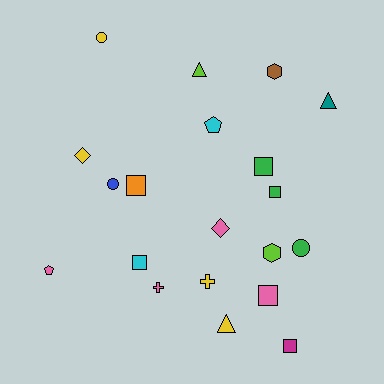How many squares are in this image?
There are 6 squares.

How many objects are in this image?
There are 20 objects.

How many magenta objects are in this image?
There is 1 magenta object.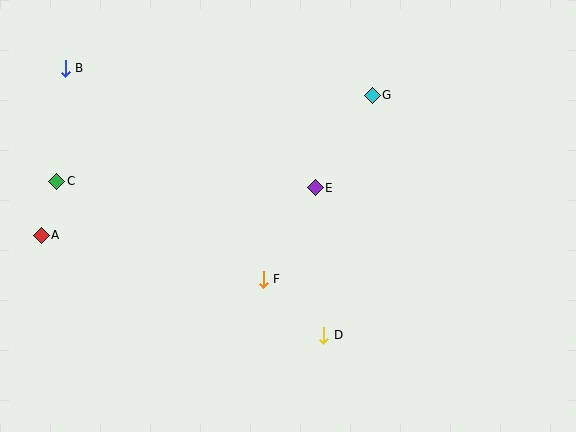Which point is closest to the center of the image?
Point E at (315, 188) is closest to the center.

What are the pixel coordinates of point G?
Point G is at (372, 95).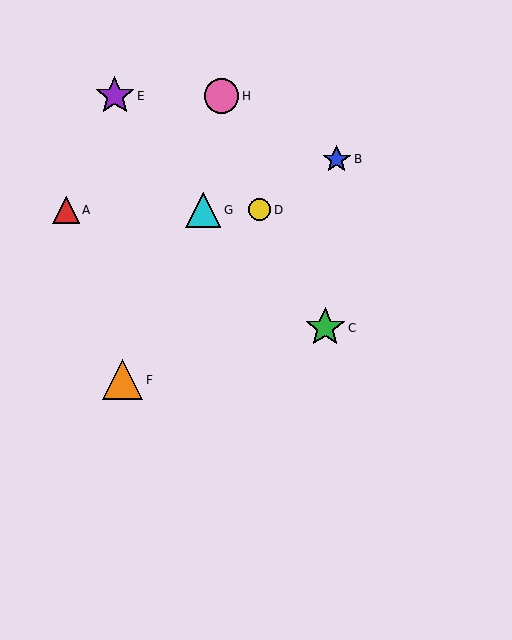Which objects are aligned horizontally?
Objects A, D, G are aligned horizontally.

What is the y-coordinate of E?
Object E is at y≈96.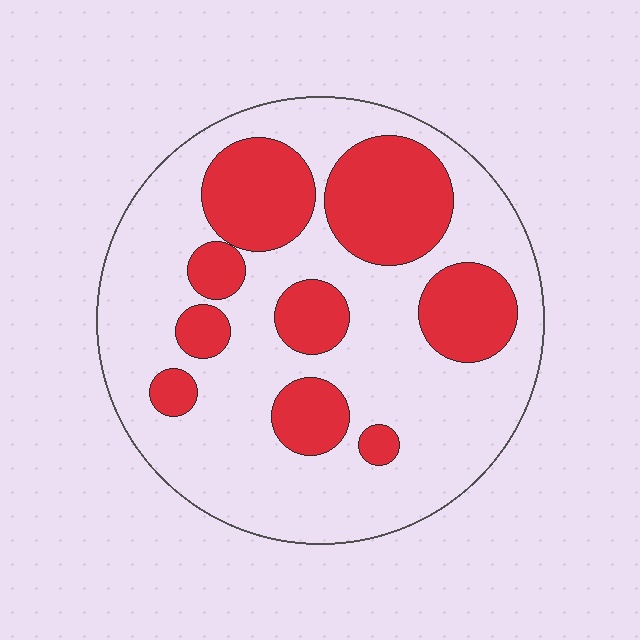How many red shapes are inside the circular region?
9.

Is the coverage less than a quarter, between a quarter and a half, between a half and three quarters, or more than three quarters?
Between a quarter and a half.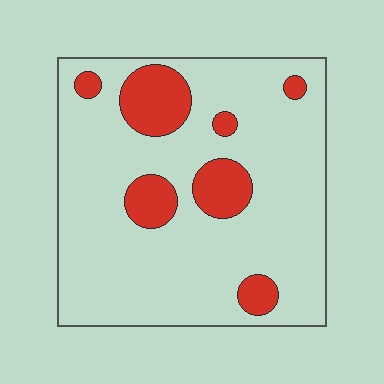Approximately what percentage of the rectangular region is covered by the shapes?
Approximately 15%.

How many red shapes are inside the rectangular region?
7.